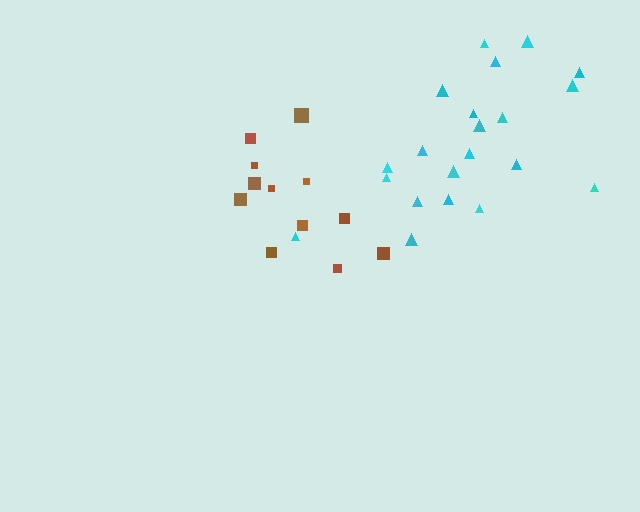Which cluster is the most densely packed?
Cyan.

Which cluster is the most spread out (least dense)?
Brown.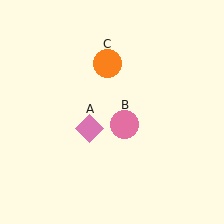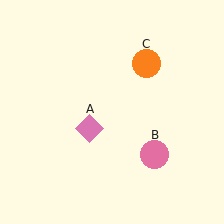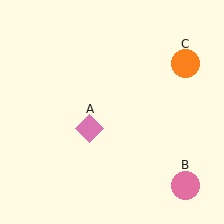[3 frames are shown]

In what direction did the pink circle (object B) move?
The pink circle (object B) moved down and to the right.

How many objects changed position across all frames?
2 objects changed position: pink circle (object B), orange circle (object C).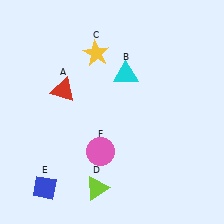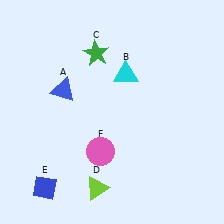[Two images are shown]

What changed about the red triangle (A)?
In Image 1, A is red. In Image 2, it changed to blue.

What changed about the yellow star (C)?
In Image 1, C is yellow. In Image 2, it changed to green.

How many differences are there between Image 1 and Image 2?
There are 2 differences between the two images.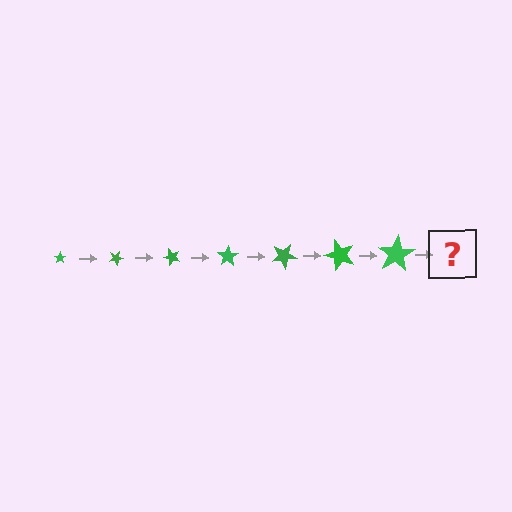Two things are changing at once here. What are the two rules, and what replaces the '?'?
The two rules are that the star grows larger each step and it rotates 25 degrees each step. The '?' should be a star, larger than the previous one and rotated 175 degrees from the start.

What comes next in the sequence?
The next element should be a star, larger than the previous one and rotated 175 degrees from the start.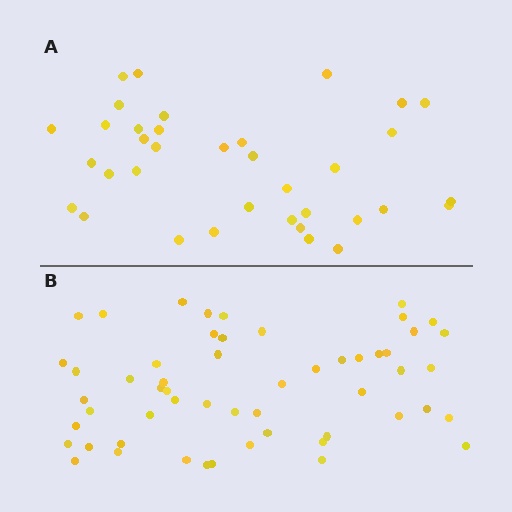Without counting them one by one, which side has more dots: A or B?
Region B (the bottom region) has more dots.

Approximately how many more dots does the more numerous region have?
Region B has approximately 20 more dots than region A.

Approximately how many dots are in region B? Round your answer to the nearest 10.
About 60 dots. (The exact count is 55, which rounds to 60.)